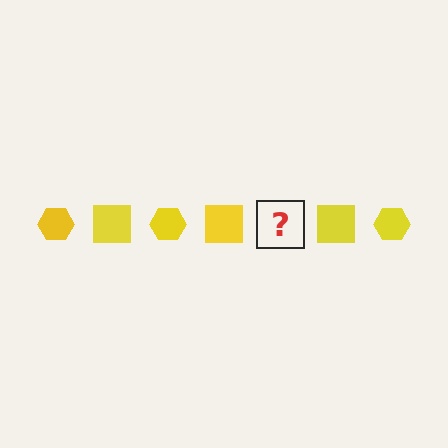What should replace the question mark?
The question mark should be replaced with a yellow hexagon.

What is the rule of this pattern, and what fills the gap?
The rule is that the pattern cycles through hexagon, square shapes in yellow. The gap should be filled with a yellow hexagon.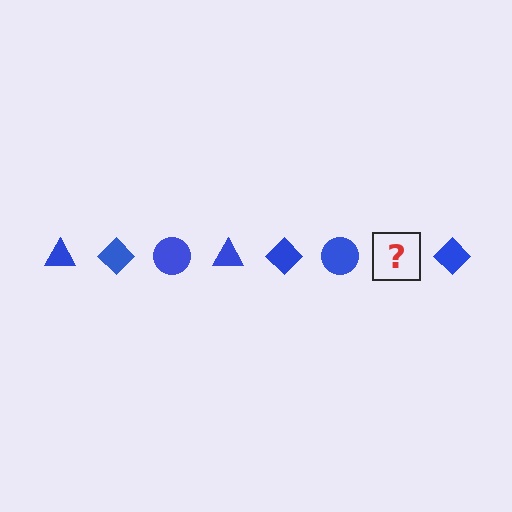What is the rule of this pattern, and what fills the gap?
The rule is that the pattern cycles through triangle, diamond, circle shapes in blue. The gap should be filled with a blue triangle.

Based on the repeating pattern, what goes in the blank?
The blank should be a blue triangle.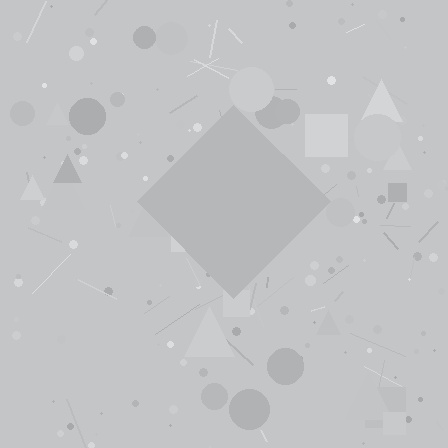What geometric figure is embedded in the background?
A diamond is embedded in the background.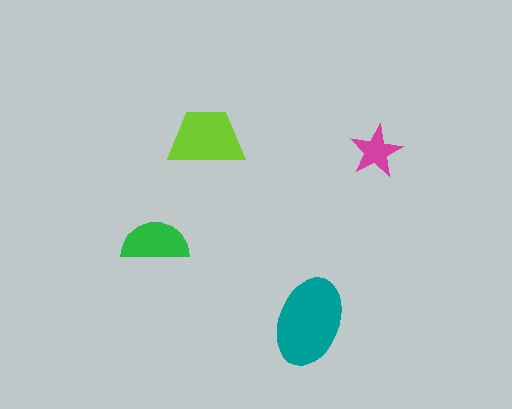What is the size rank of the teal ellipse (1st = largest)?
1st.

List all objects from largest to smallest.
The teal ellipse, the lime trapezoid, the green semicircle, the magenta star.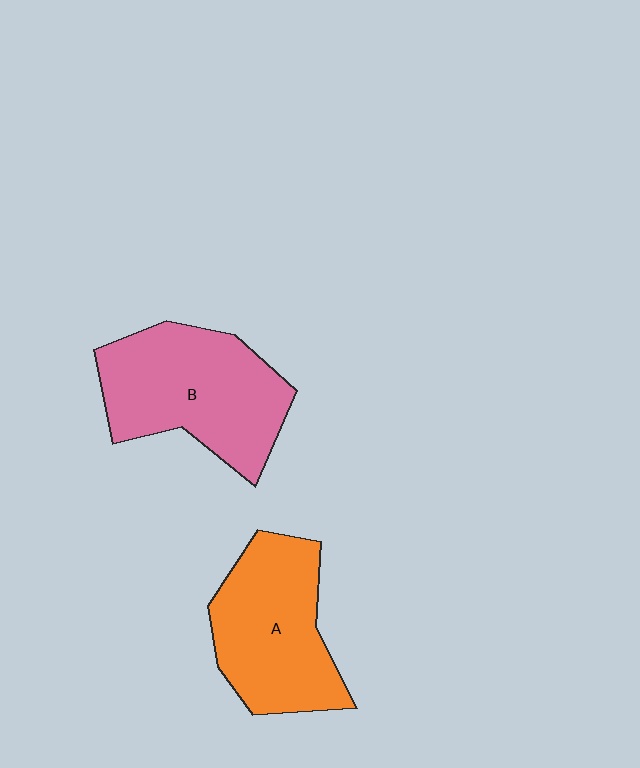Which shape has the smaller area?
Shape A (orange).